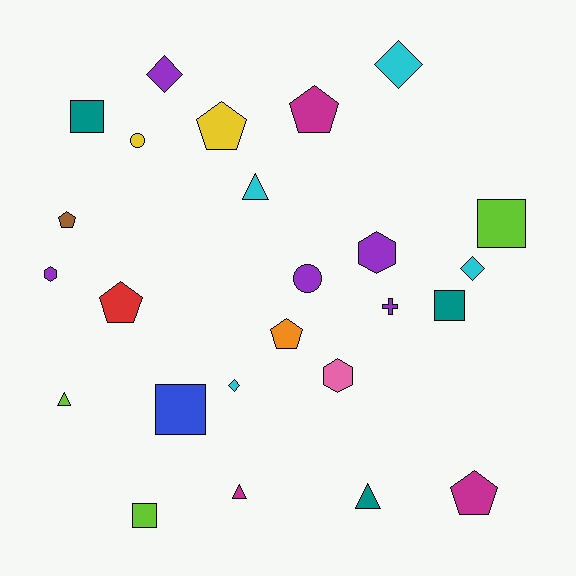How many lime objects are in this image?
There are 3 lime objects.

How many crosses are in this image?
There is 1 cross.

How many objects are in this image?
There are 25 objects.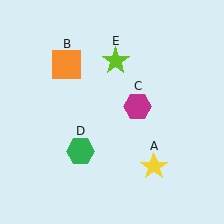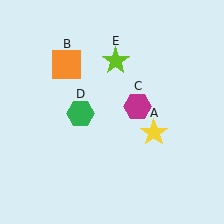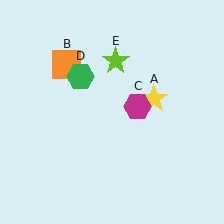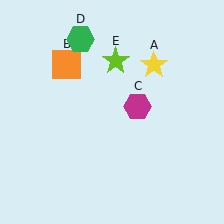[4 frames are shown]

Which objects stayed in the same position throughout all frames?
Orange square (object B) and magenta hexagon (object C) and lime star (object E) remained stationary.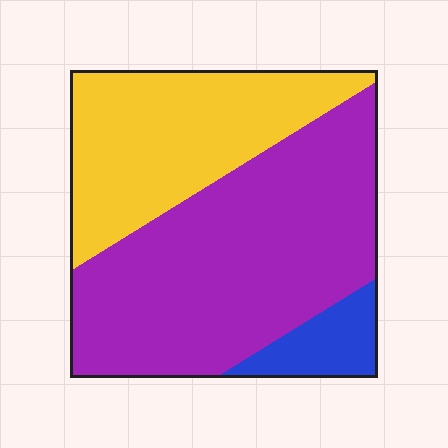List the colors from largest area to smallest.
From largest to smallest: purple, yellow, blue.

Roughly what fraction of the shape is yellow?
Yellow covers roughly 35% of the shape.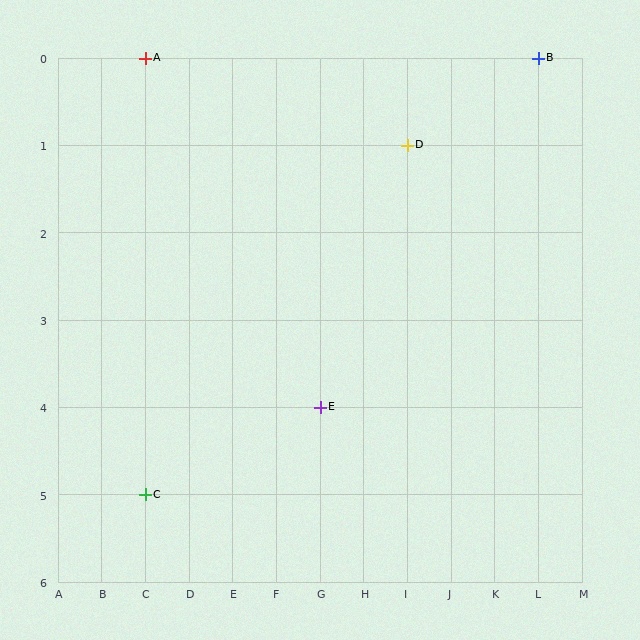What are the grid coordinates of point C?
Point C is at grid coordinates (C, 5).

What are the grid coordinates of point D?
Point D is at grid coordinates (I, 1).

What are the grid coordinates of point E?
Point E is at grid coordinates (G, 4).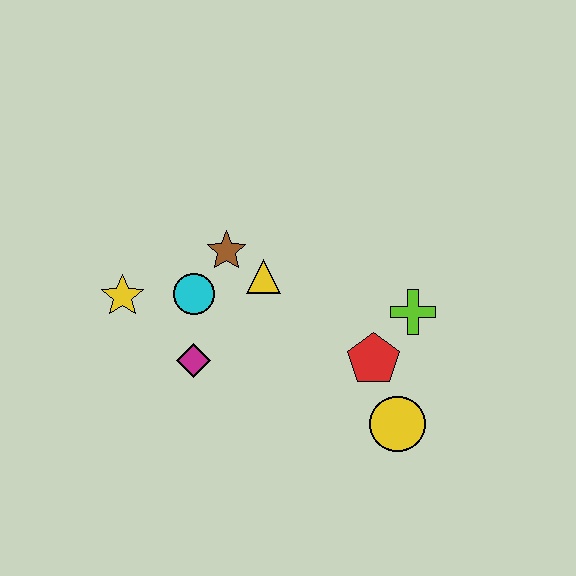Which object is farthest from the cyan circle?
The yellow circle is farthest from the cyan circle.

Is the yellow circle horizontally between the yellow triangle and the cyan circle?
No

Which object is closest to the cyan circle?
The brown star is closest to the cyan circle.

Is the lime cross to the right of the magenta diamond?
Yes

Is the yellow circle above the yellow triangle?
No